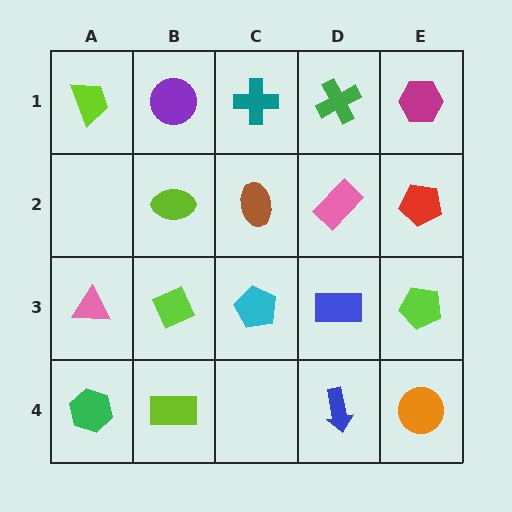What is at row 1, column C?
A teal cross.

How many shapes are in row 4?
4 shapes.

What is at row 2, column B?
A lime ellipse.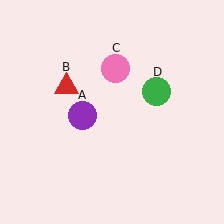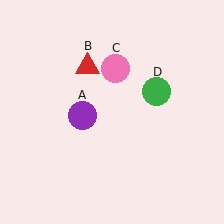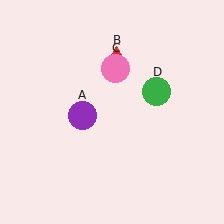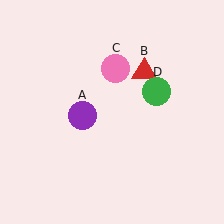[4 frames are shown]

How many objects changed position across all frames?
1 object changed position: red triangle (object B).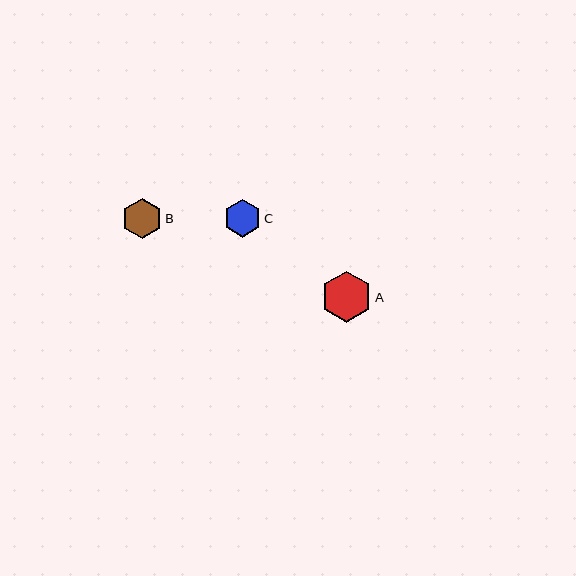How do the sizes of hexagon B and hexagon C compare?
Hexagon B and hexagon C are approximately the same size.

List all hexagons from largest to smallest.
From largest to smallest: A, B, C.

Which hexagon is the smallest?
Hexagon C is the smallest with a size of approximately 38 pixels.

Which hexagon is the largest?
Hexagon A is the largest with a size of approximately 51 pixels.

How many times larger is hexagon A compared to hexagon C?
Hexagon A is approximately 1.3 times the size of hexagon C.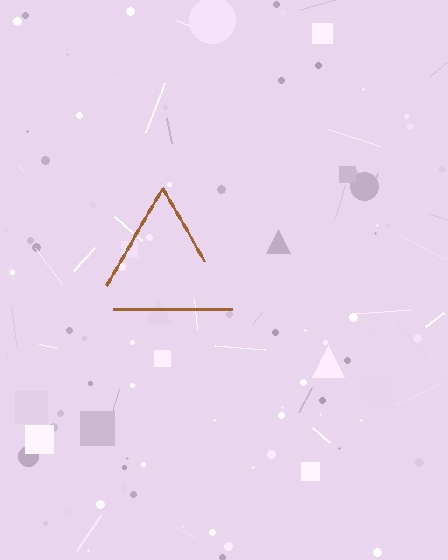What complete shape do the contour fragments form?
The contour fragments form a triangle.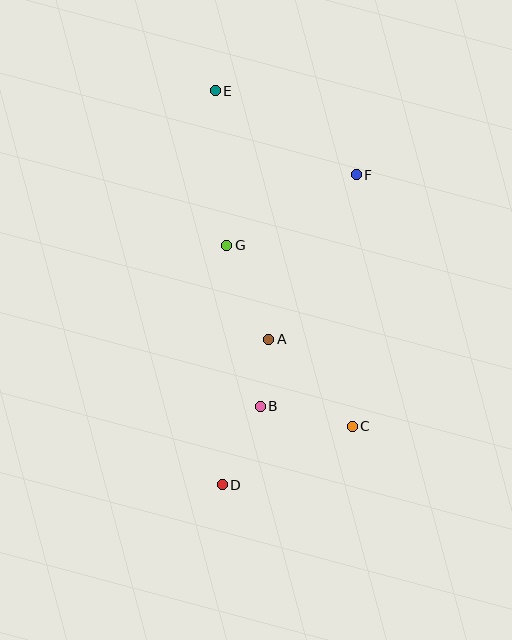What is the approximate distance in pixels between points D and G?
The distance between D and G is approximately 239 pixels.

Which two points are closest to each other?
Points A and B are closest to each other.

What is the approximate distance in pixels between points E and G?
The distance between E and G is approximately 155 pixels.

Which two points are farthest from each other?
Points D and E are farthest from each other.